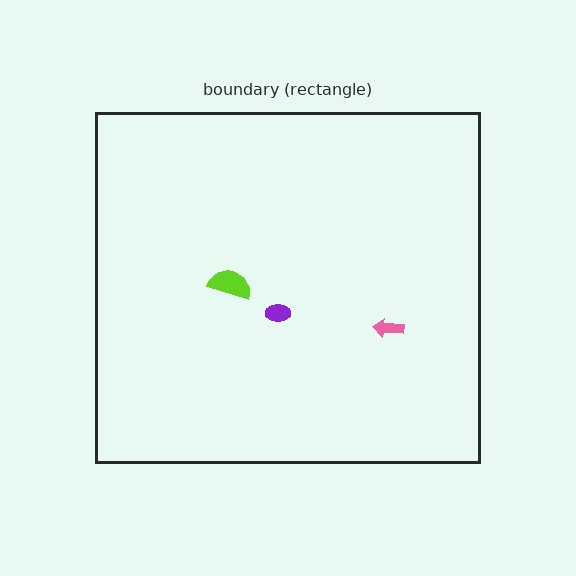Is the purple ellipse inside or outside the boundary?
Inside.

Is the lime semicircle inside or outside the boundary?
Inside.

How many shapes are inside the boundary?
3 inside, 0 outside.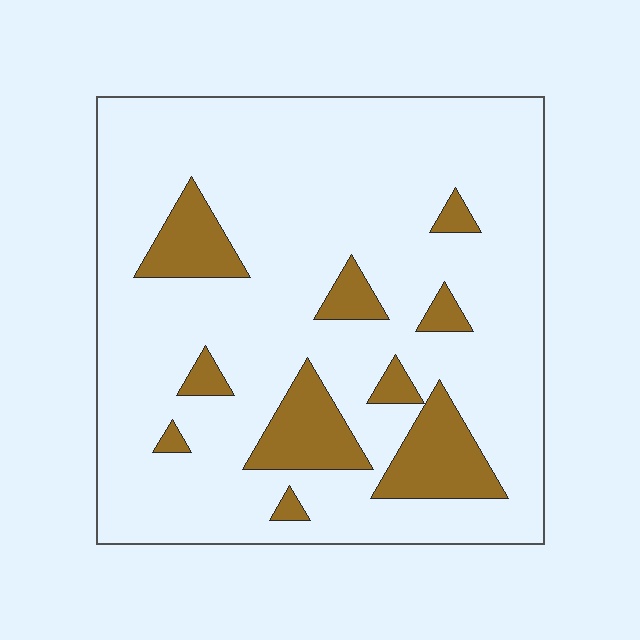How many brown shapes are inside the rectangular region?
10.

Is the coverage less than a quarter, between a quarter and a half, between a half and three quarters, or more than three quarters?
Less than a quarter.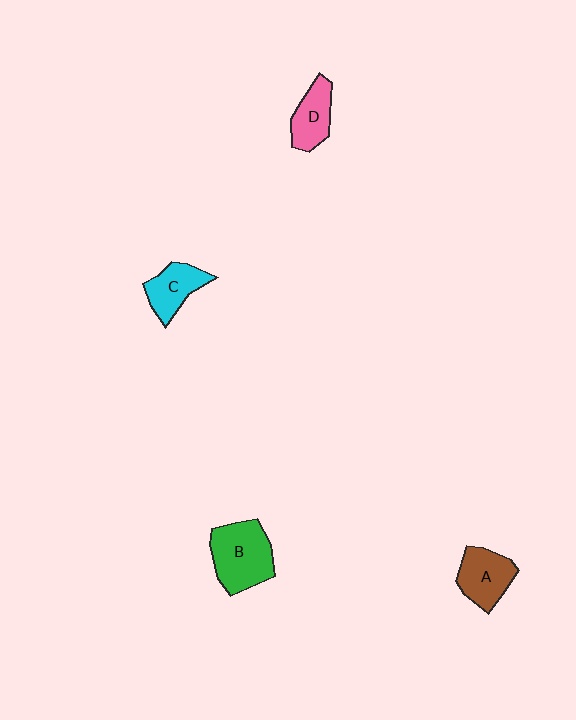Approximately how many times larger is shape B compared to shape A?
Approximately 1.4 times.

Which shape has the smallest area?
Shape D (pink).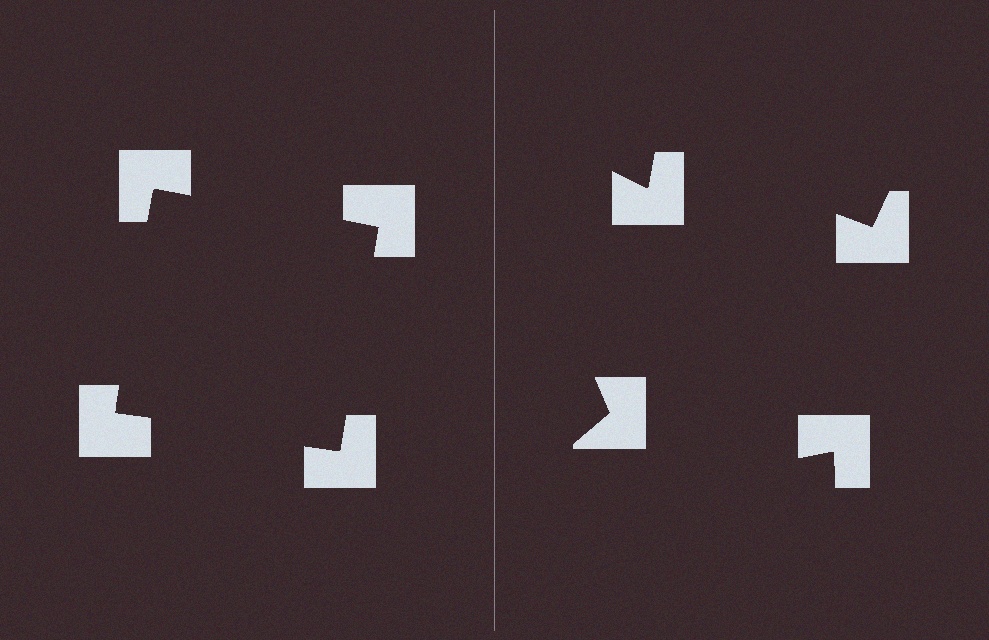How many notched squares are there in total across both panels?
8 — 4 on each side.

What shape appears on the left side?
An illusory square.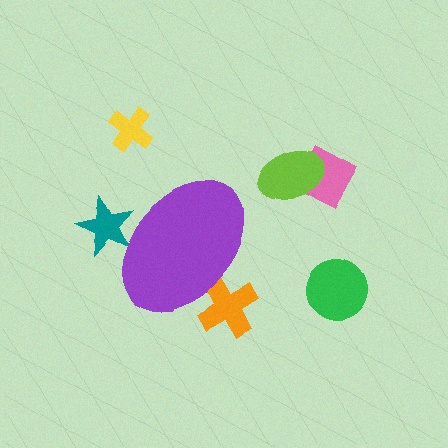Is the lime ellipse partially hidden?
No, the lime ellipse is fully visible.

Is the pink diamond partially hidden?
No, the pink diamond is fully visible.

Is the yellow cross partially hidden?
No, the yellow cross is fully visible.